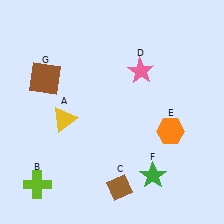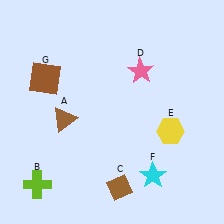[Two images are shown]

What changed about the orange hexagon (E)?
In Image 1, E is orange. In Image 2, it changed to yellow.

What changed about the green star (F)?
In Image 1, F is green. In Image 2, it changed to cyan.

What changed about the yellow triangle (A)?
In Image 1, A is yellow. In Image 2, it changed to brown.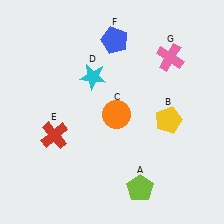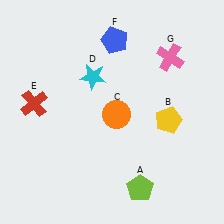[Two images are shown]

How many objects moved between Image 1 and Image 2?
1 object moved between the two images.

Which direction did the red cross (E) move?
The red cross (E) moved up.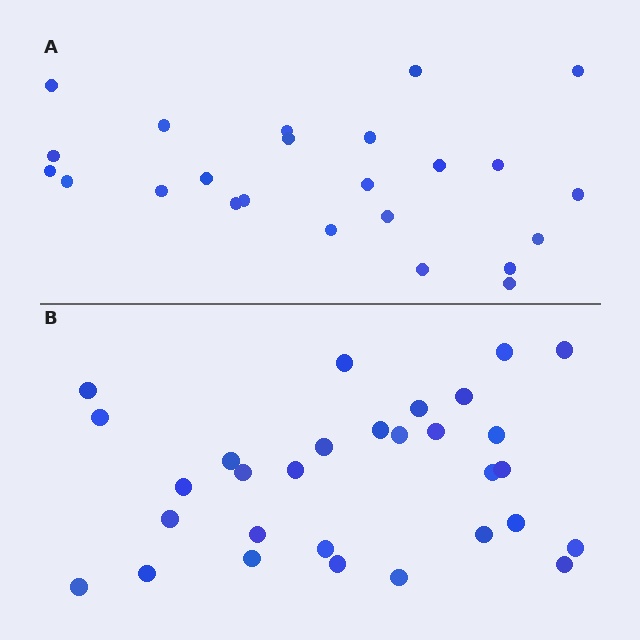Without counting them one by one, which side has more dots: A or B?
Region B (the bottom region) has more dots.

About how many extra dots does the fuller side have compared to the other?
Region B has about 6 more dots than region A.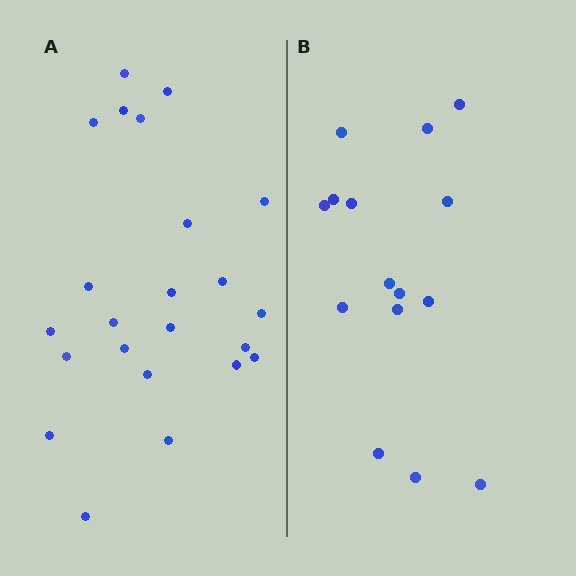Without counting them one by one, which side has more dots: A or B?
Region A (the left region) has more dots.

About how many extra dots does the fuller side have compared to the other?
Region A has roughly 8 or so more dots than region B.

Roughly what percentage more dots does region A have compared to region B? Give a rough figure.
About 55% more.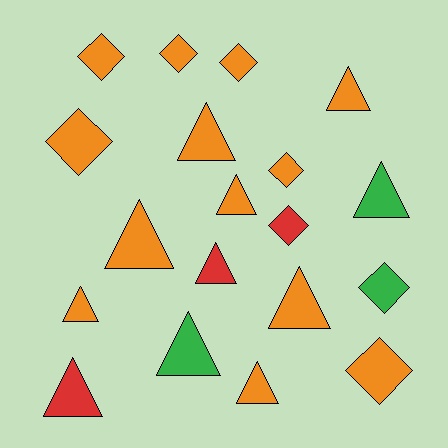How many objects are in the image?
There are 19 objects.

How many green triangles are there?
There are 2 green triangles.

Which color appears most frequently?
Orange, with 13 objects.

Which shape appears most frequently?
Triangle, with 11 objects.